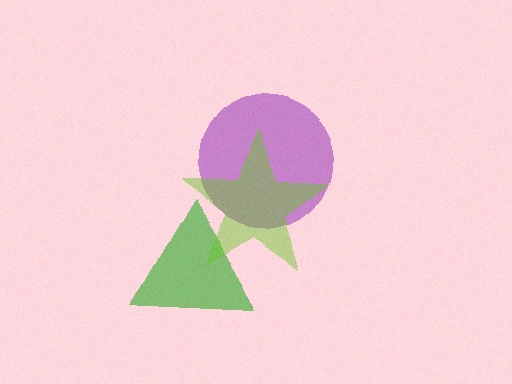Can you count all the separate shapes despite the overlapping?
Yes, there are 3 separate shapes.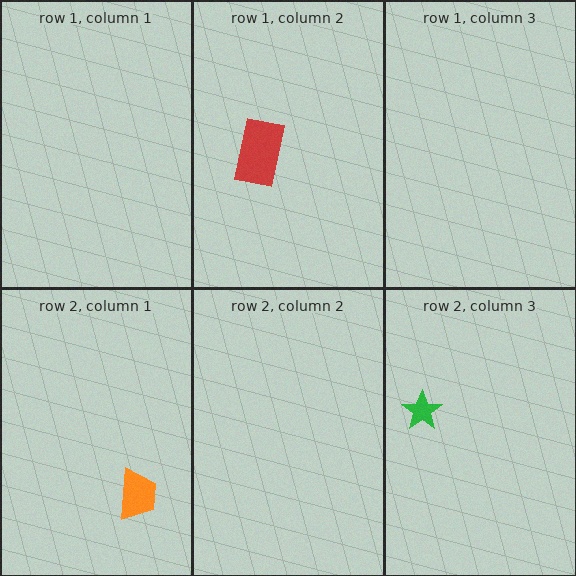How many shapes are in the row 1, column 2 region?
1.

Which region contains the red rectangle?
The row 1, column 2 region.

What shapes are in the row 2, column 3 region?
The green star.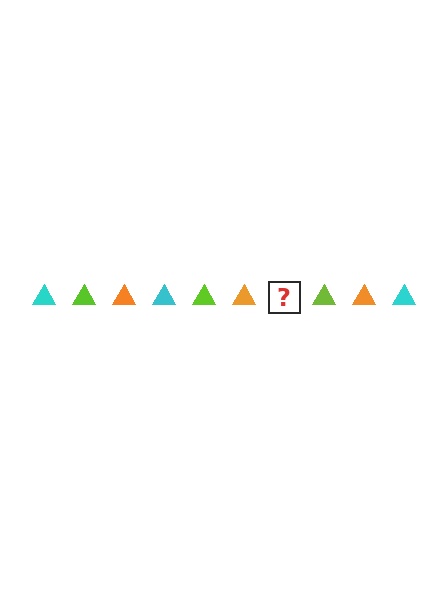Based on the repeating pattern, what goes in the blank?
The blank should be a cyan triangle.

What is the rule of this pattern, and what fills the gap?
The rule is that the pattern cycles through cyan, lime, orange triangles. The gap should be filled with a cyan triangle.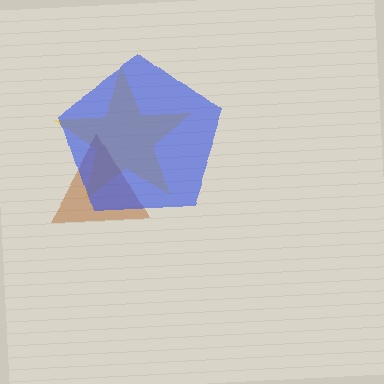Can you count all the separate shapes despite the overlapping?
Yes, there are 3 separate shapes.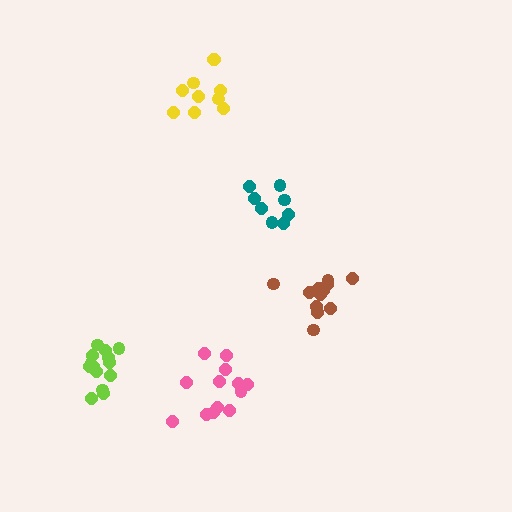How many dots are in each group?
Group 1: 12 dots, Group 2: 13 dots, Group 3: 8 dots, Group 4: 10 dots, Group 5: 14 dots (57 total).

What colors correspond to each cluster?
The clusters are colored: brown, pink, teal, yellow, lime.